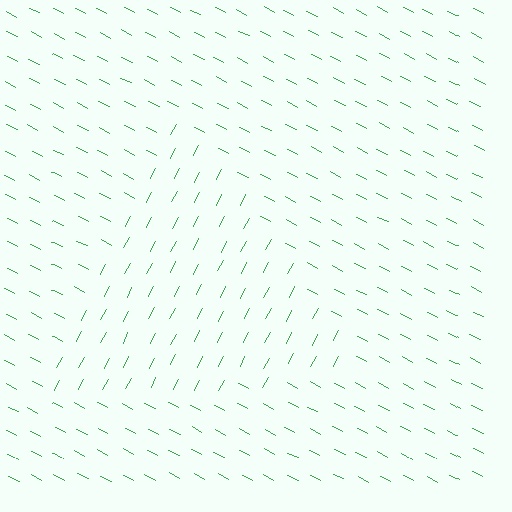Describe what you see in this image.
The image is filled with small green line segments. A triangle region in the image has lines oriented differently from the surrounding lines, creating a visible texture boundary.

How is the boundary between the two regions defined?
The boundary is defined purely by a change in line orientation (approximately 90 degrees difference). All lines are the same color and thickness.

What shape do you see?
I see a triangle.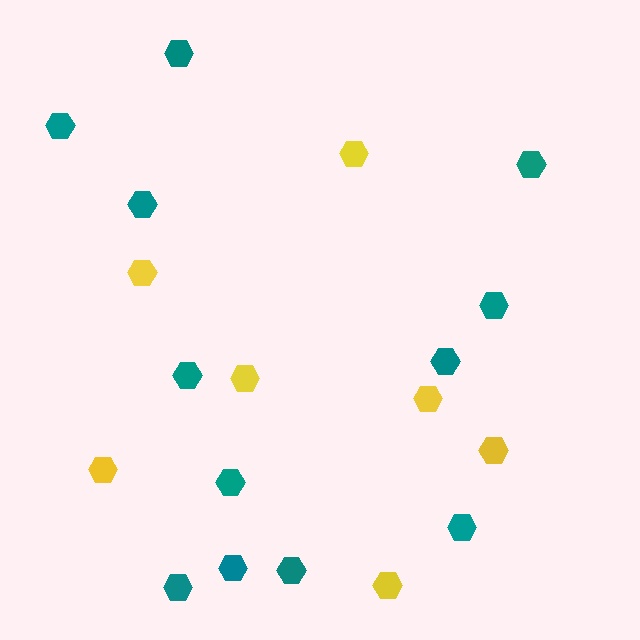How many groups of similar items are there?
There are 2 groups: one group of teal hexagons (12) and one group of yellow hexagons (7).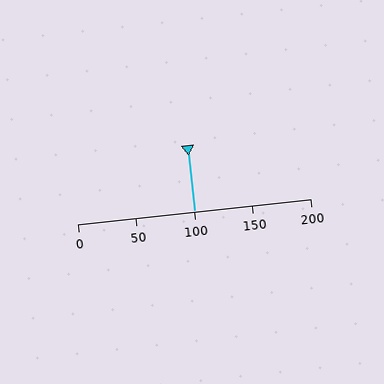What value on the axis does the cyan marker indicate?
The marker indicates approximately 100.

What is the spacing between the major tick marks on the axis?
The major ticks are spaced 50 apart.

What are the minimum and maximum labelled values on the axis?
The axis runs from 0 to 200.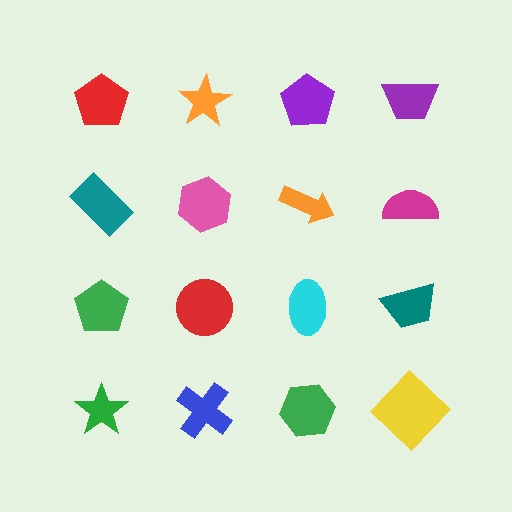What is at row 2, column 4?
A magenta semicircle.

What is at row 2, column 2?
A pink hexagon.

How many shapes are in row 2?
4 shapes.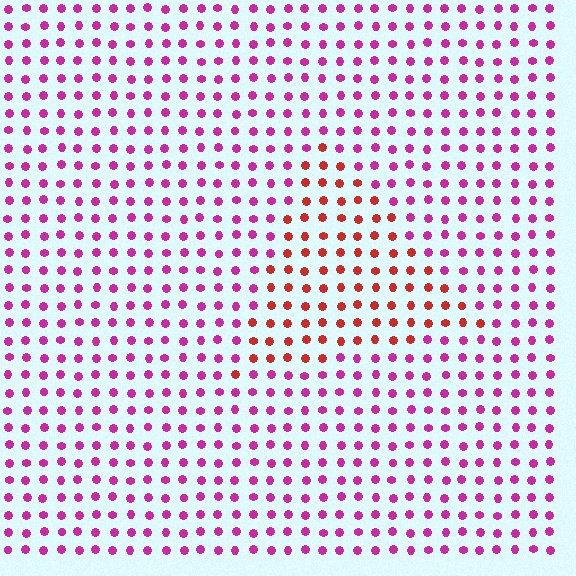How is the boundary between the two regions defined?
The boundary is defined purely by a slight shift in hue (about 47 degrees). Spacing, size, and orientation are identical on both sides.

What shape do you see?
I see a triangle.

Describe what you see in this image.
The image is filled with small magenta elements in a uniform arrangement. A triangle-shaped region is visible where the elements are tinted to a slightly different hue, forming a subtle color boundary.